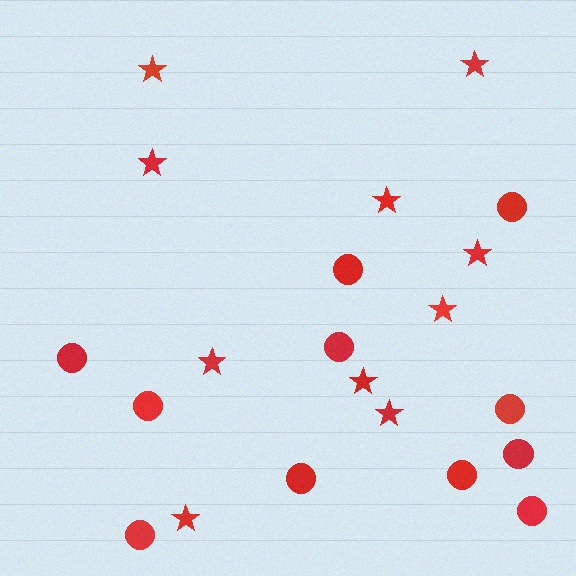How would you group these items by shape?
There are 2 groups: one group of stars (10) and one group of circles (11).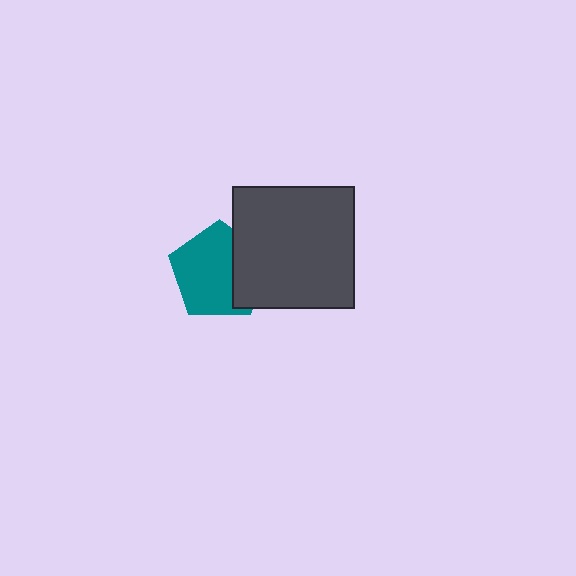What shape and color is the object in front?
The object in front is a dark gray square.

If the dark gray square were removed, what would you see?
You would see the complete teal pentagon.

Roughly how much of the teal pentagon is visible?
Most of it is visible (roughly 68%).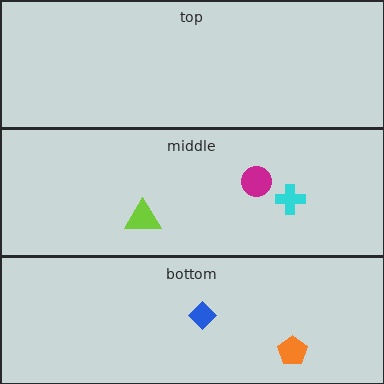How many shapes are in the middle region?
3.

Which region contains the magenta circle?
The middle region.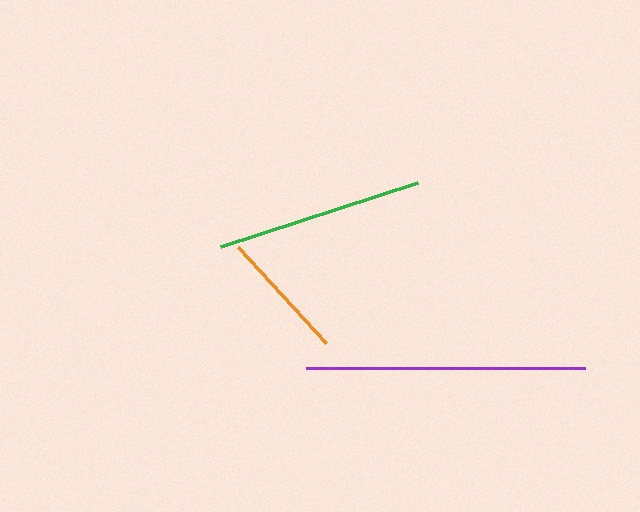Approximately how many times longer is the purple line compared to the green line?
The purple line is approximately 1.3 times the length of the green line.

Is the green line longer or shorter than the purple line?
The purple line is longer than the green line.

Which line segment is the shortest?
The orange line is the shortest at approximately 130 pixels.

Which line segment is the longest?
The purple line is the longest at approximately 279 pixels.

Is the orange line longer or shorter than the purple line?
The purple line is longer than the orange line.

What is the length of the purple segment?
The purple segment is approximately 279 pixels long.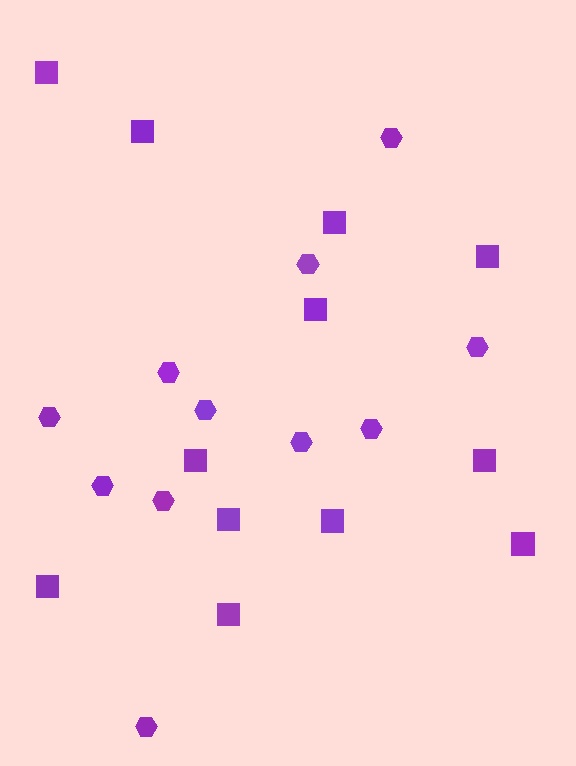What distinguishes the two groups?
There are 2 groups: one group of hexagons (11) and one group of squares (12).